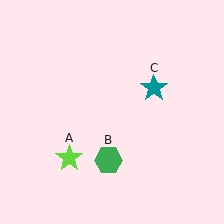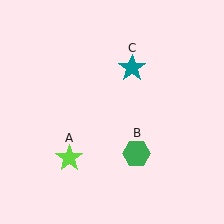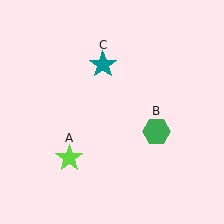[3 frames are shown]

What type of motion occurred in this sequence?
The green hexagon (object B), teal star (object C) rotated counterclockwise around the center of the scene.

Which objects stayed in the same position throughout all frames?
Lime star (object A) remained stationary.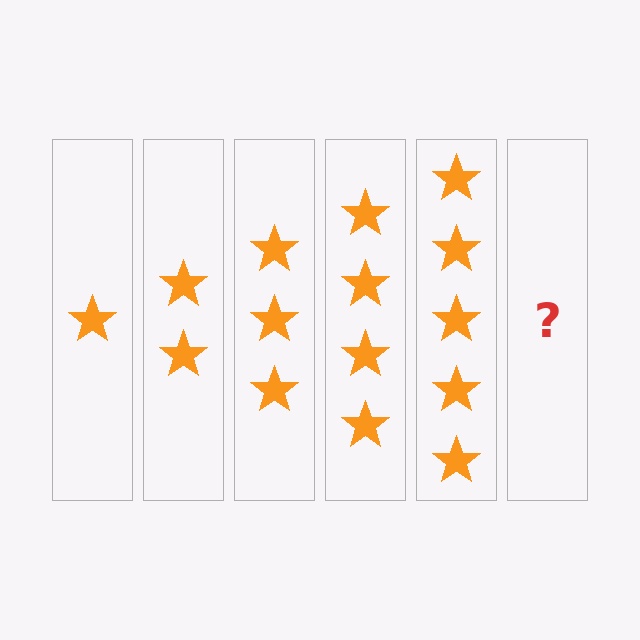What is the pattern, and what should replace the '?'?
The pattern is that each step adds one more star. The '?' should be 6 stars.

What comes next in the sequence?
The next element should be 6 stars.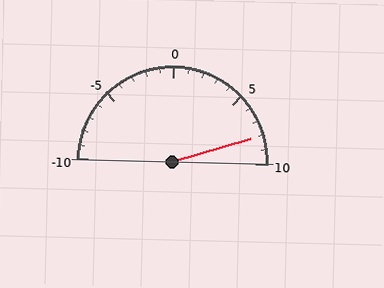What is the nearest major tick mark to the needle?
The nearest major tick mark is 10.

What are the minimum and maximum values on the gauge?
The gauge ranges from -10 to 10.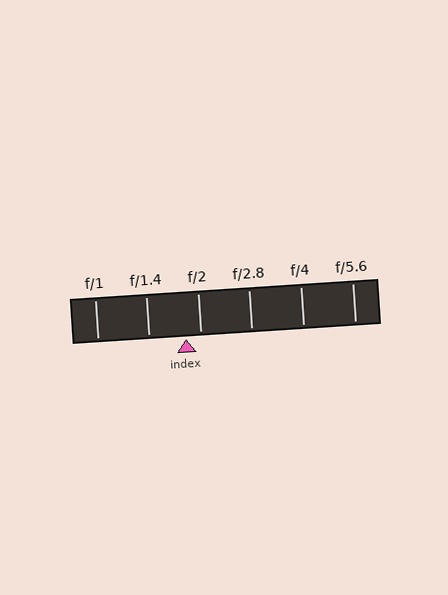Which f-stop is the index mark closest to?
The index mark is closest to f/2.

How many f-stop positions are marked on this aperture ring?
There are 6 f-stop positions marked.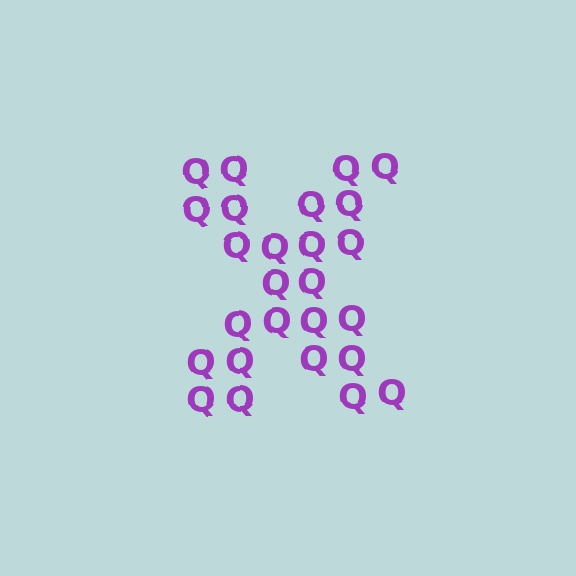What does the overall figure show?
The overall figure shows the letter X.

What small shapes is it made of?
It is made of small letter Q's.